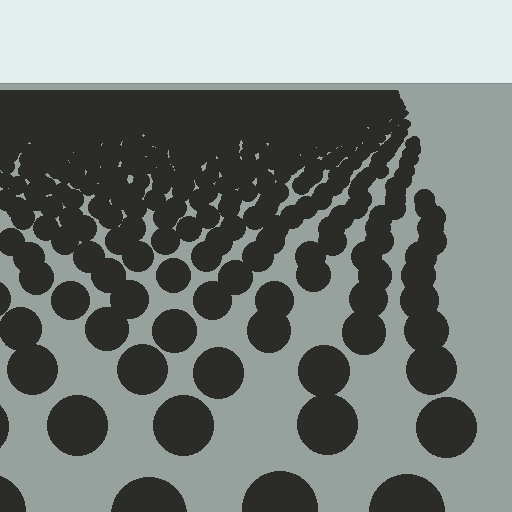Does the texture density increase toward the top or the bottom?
Density increases toward the top.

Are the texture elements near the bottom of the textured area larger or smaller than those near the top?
Larger. Near the bottom, elements are closer to the viewer and appear at a bigger on-screen size.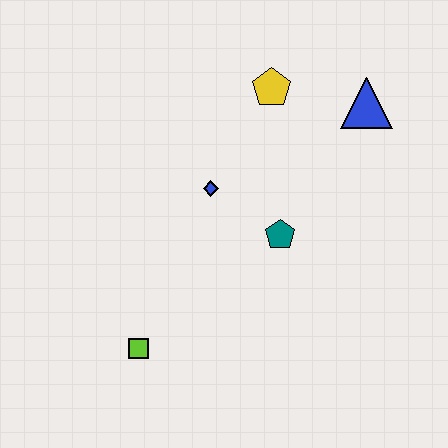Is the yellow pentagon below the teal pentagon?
No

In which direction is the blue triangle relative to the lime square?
The blue triangle is above the lime square.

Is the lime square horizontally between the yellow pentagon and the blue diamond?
No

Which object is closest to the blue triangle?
The yellow pentagon is closest to the blue triangle.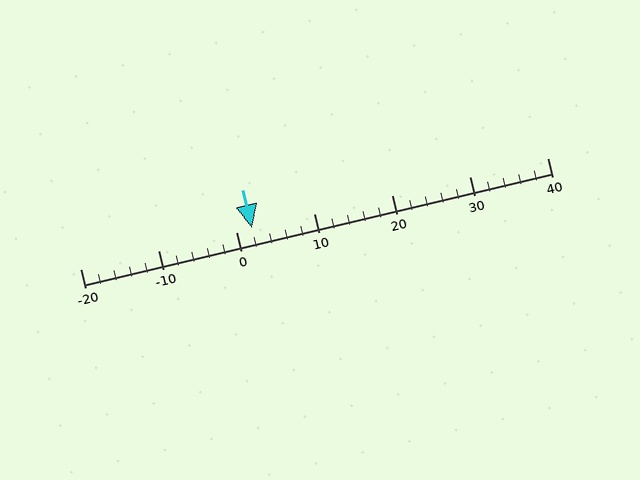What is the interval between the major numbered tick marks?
The major tick marks are spaced 10 units apart.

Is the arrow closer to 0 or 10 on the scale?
The arrow is closer to 0.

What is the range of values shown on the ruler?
The ruler shows values from -20 to 40.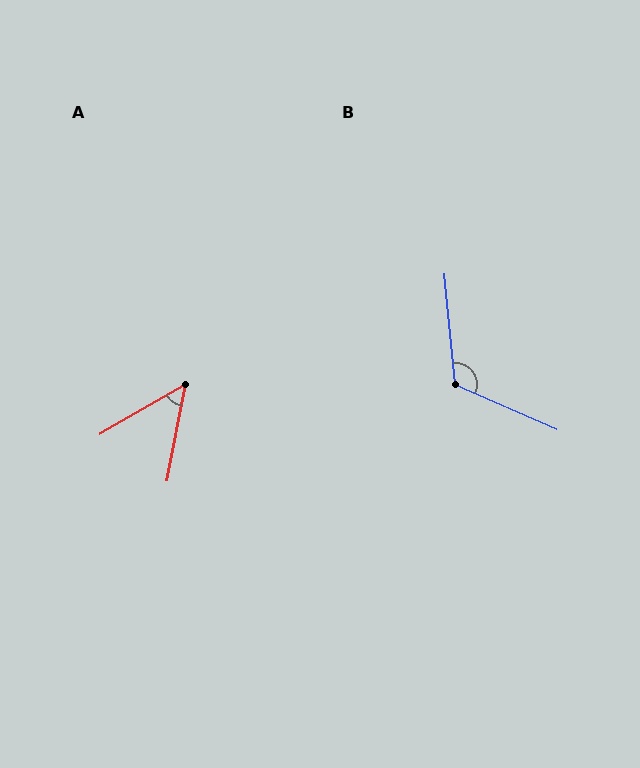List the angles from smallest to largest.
A (49°), B (119°).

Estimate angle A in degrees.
Approximately 49 degrees.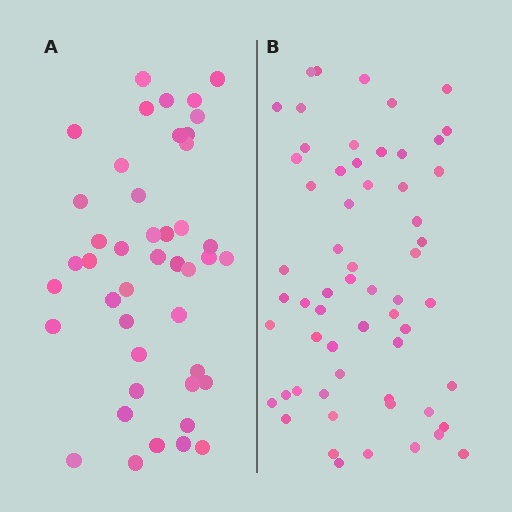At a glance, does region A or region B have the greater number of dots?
Region B (the right region) has more dots.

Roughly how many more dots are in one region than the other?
Region B has approximately 15 more dots than region A.